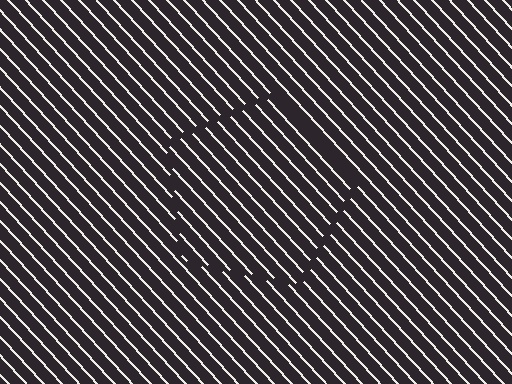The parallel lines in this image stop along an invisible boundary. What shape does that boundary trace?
An illusory pentagon. The interior of the shape contains the same grating, shifted by half a period — the contour is defined by the phase discontinuity where line-ends from the inner and outer gratings abut.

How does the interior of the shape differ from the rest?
The interior of the shape contains the same grating, shifted by half a period — the contour is defined by the phase discontinuity where line-ends from the inner and outer gratings abut.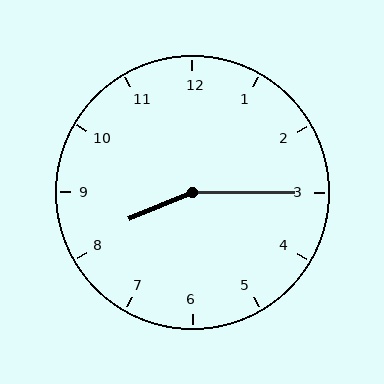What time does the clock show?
8:15.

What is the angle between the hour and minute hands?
Approximately 158 degrees.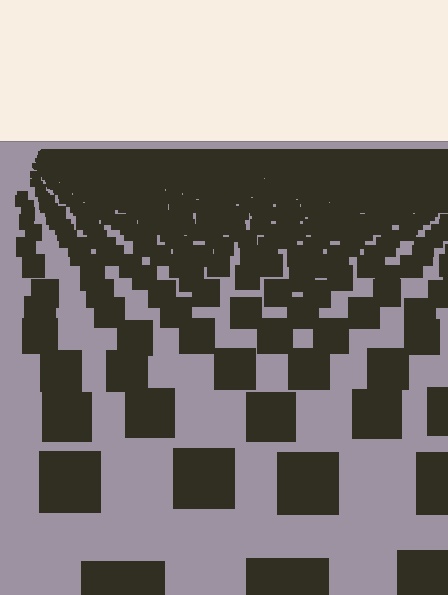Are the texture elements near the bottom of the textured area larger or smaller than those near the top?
Larger. Near the bottom, elements are closer to the viewer and appear at a bigger on-screen size.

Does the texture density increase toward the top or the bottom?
Density increases toward the top.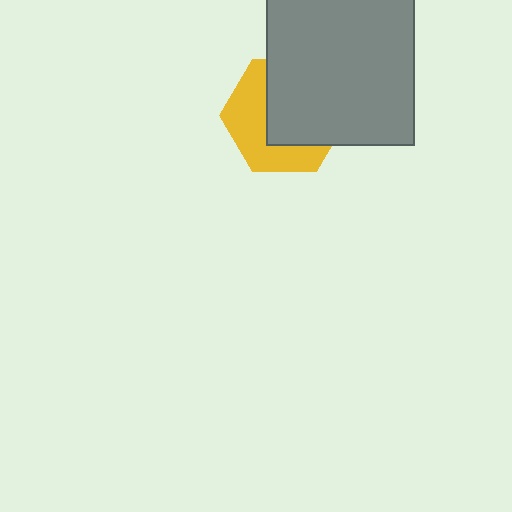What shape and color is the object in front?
The object in front is a gray rectangle.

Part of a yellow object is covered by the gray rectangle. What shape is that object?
It is a hexagon.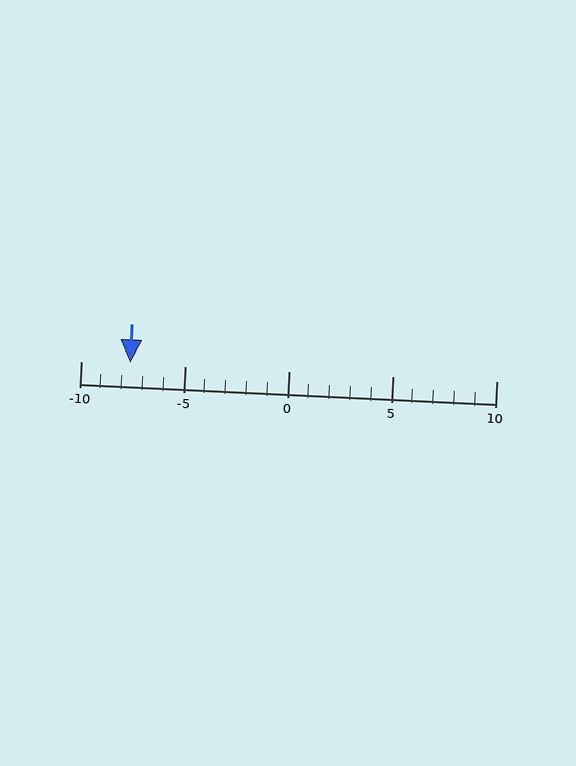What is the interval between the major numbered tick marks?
The major tick marks are spaced 5 units apart.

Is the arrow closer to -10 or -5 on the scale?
The arrow is closer to -10.